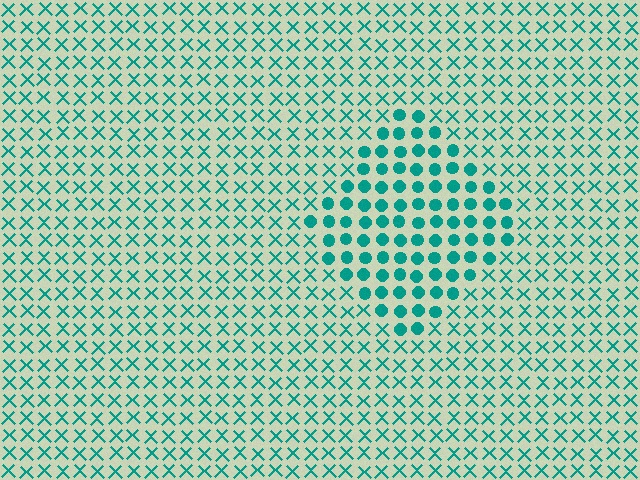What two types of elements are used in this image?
The image uses circles inside the diamond region and X marks outside it.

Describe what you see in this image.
The image is filled with small teal elements arranged in a uniform grid. A diamond-shaped region contains circles, while the surrounding area contains X marks. The boundary is defined purely by the change in element shape.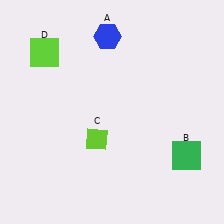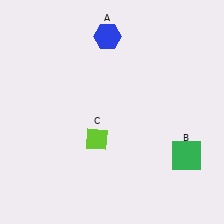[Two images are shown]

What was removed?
The lime square (D) was removed in Image 2.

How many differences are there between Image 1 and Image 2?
There is 1 difference between the two images.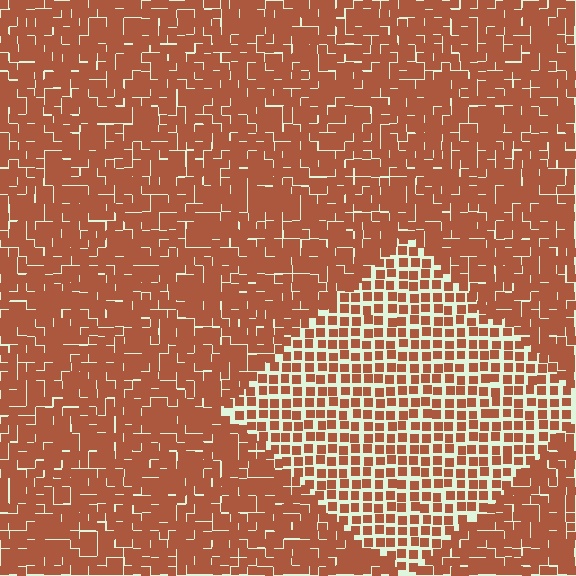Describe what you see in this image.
The image contains small brown elements arranged at two different densities. A diamond-shaped region is visible where the elements are less densely packed than the surrounding area.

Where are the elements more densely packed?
The elements are more densely packed outside the diamond boundary.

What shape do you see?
I see a diamond.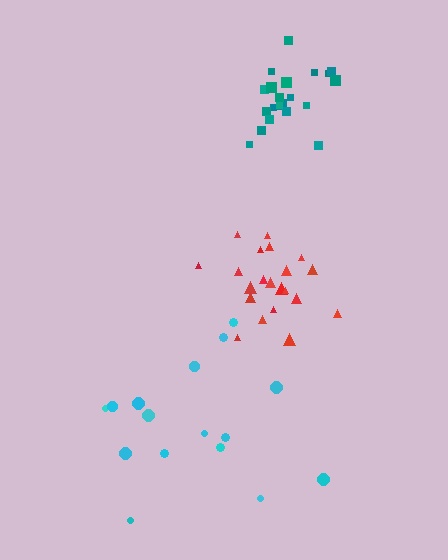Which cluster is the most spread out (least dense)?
Cyan.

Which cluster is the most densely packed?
Teal.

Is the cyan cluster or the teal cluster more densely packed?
Teal.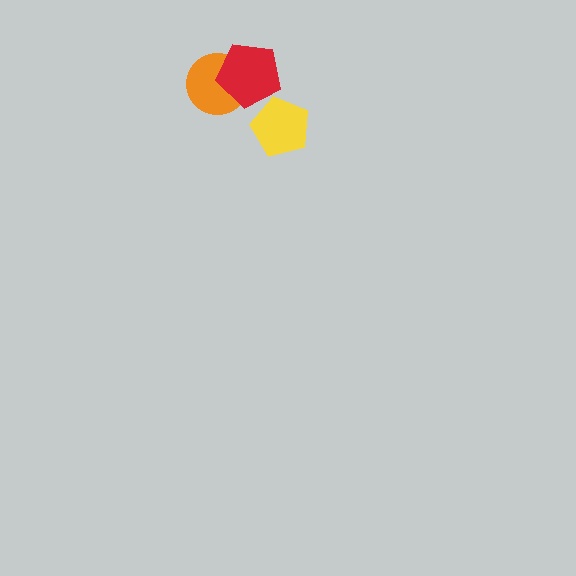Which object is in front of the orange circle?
The red pentagon is in front of the orange circle.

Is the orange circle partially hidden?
Yes, it is partially covered by another shape.